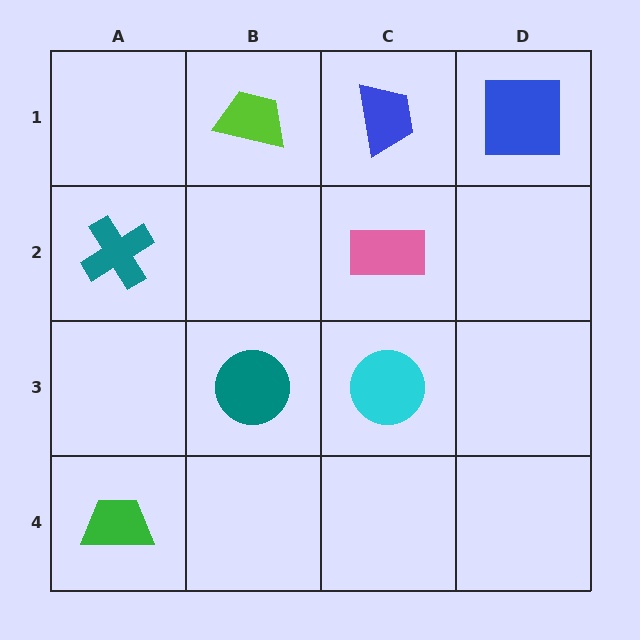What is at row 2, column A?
A teal cross.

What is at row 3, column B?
A teal circle.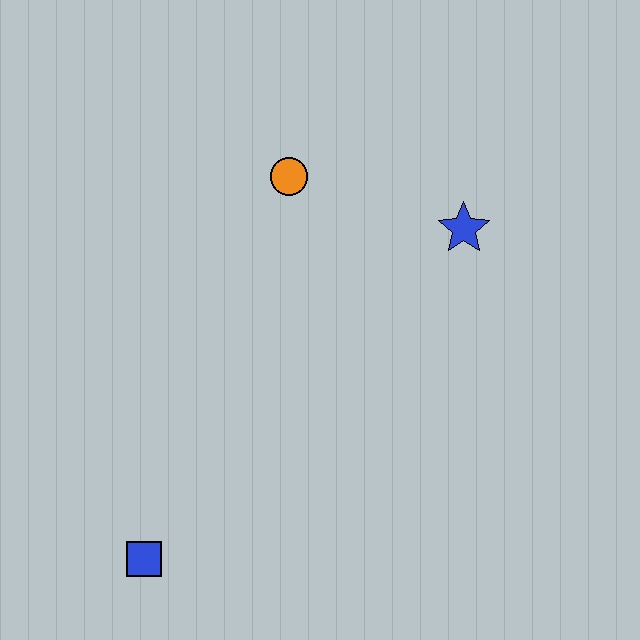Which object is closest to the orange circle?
The blue star is closest to the orange circle.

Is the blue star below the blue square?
No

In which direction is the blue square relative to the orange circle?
The blue square is below the orange circle.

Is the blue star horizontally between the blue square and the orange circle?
No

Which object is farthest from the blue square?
The blue star is farthest from the blue square.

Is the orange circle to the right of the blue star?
No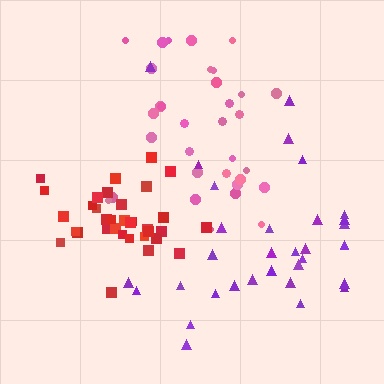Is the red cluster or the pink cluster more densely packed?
Red.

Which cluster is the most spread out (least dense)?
Purple.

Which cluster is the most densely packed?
Red.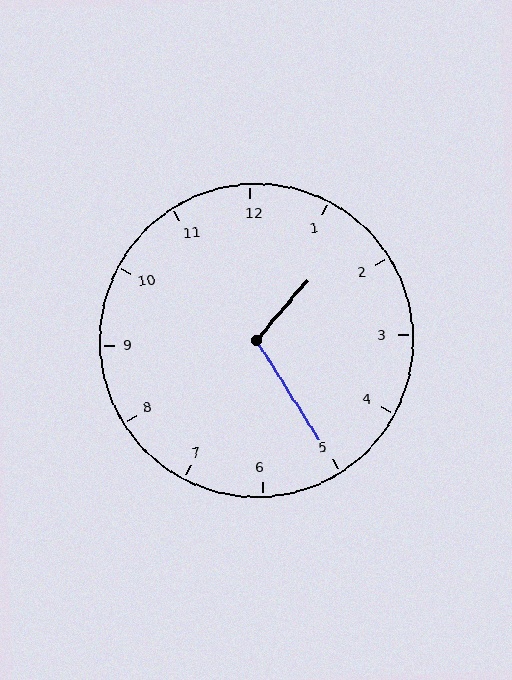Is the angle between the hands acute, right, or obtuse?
It is obtuse.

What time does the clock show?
1:25.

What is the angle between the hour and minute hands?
Approximately 108 degrees.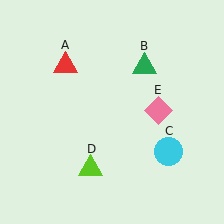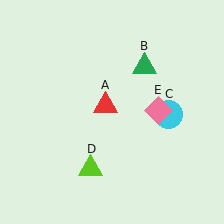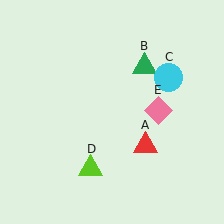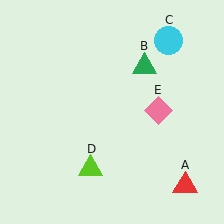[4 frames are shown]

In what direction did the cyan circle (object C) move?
The cyan circle (object C) moved up.